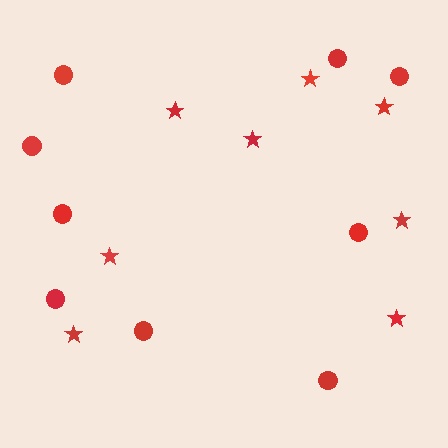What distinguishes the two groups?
There are 2 groups: one group of circles (9) and one group of stars (8).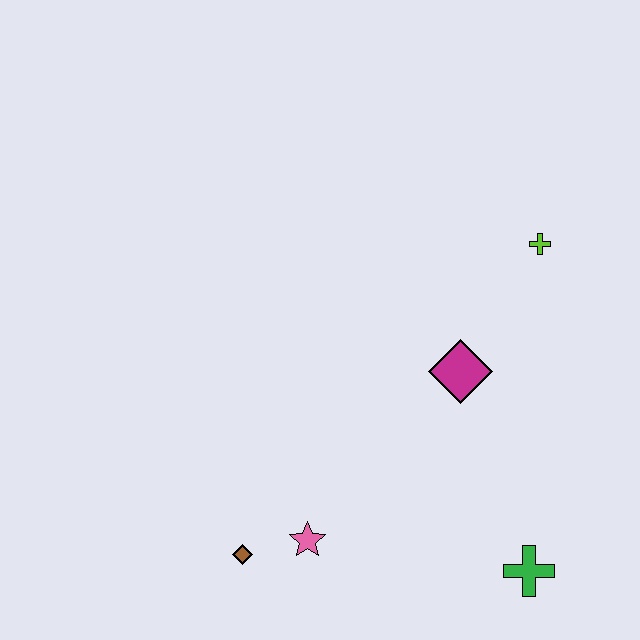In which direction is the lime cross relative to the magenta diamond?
The lime cross is above the magenta diamond.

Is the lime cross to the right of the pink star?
Yes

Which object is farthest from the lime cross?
The brown diamond is farthest from the lime cross.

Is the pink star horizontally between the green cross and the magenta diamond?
No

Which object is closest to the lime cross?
The magenta diamond is closest to the lime cross.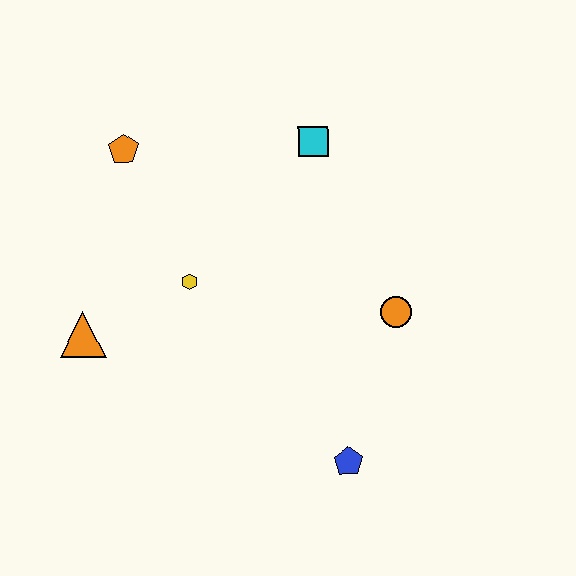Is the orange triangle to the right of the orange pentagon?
No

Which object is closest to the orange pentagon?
The yellow hexagon is closest to the orange pentagon.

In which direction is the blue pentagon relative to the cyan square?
The blue pentagon is below the cyan square.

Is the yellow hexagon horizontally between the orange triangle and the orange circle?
Yes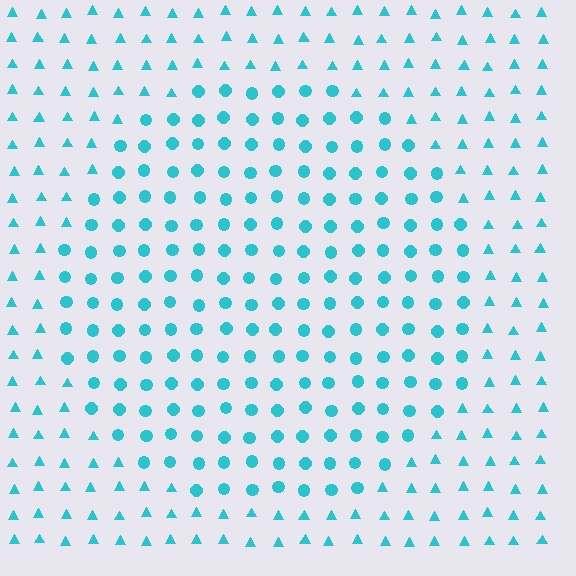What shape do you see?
I see a circle.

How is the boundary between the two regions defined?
The boundary is defined by a change in element shape: circles inside vs. triangles outside. All elements share the same color and spacing.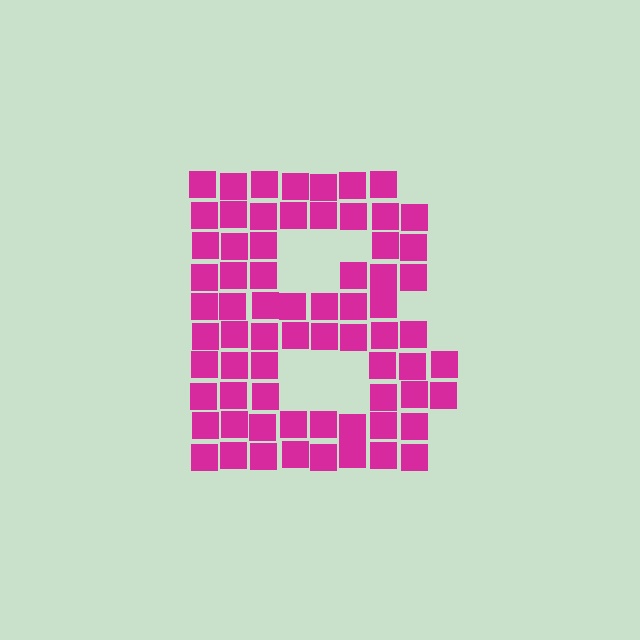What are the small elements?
The small elements are squares.